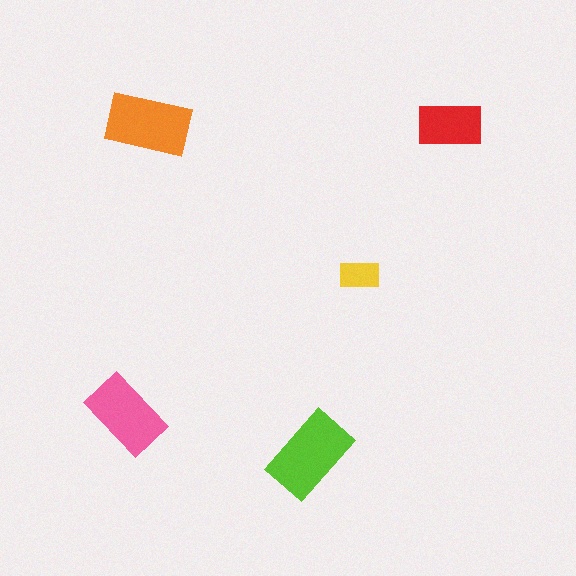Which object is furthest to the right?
The red rectangle is rightmost.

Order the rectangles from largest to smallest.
the lime one, the orange one, the pink one, the red one, the yellow one.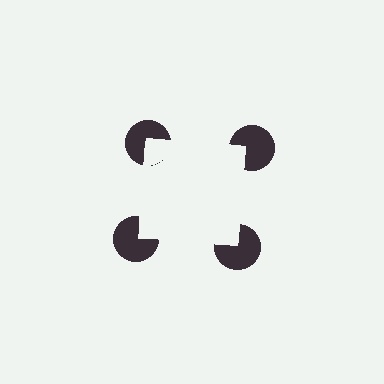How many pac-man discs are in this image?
There are 4 — one at each vertex of the illusory square.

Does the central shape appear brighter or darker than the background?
It typically appears slightly brighter than the background, even though no actual brightness change is drawn.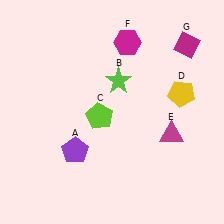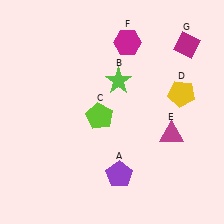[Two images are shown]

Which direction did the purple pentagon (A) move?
The purple pentagon (A) moved right.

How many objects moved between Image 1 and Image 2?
1 object moved between the two images.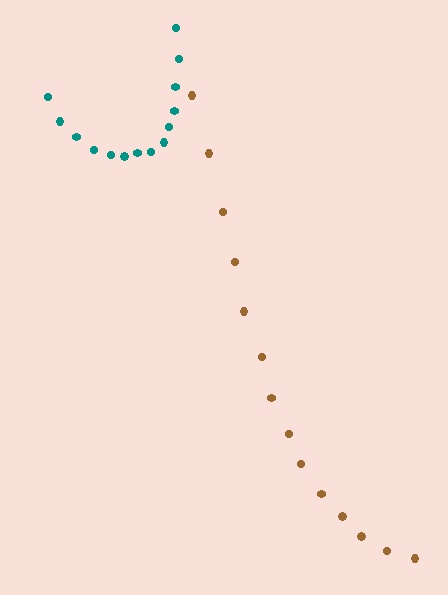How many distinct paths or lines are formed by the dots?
There are 2 distinct paths.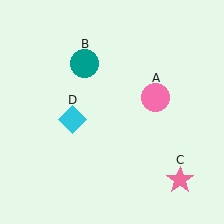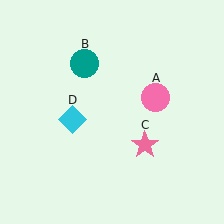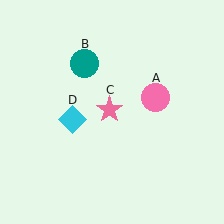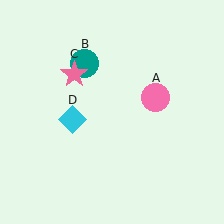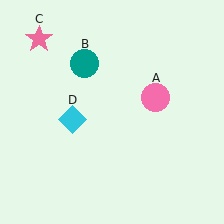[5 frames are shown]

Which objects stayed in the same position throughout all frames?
Pink circle (object A) and teal circle (object B) and cyan diamond (object D) remained stationary.